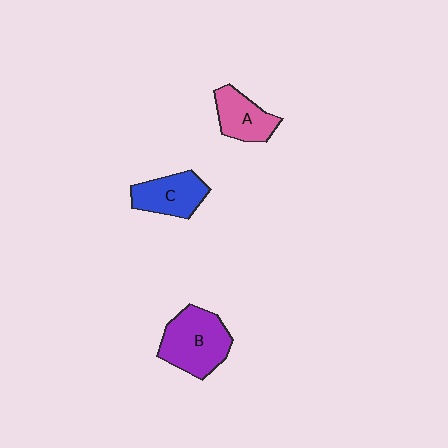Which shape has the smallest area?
Shape A (pink).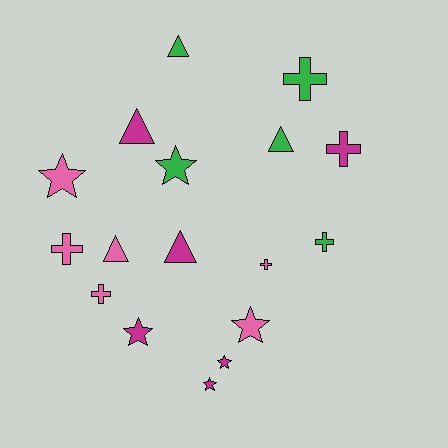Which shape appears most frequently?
Star, with 6 objects.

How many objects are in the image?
There are 17 objects.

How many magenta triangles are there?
There are 2 magenta triangles.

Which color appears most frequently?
Pink, with 6 objects.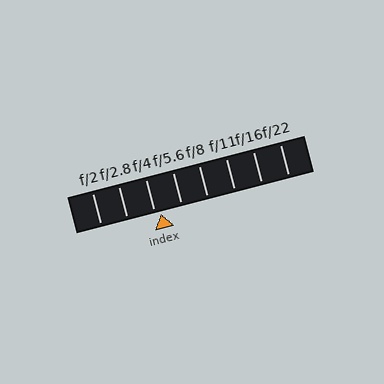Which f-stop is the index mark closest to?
The index mark is closest to f/4.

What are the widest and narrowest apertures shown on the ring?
The widest aperture shown is f/2 and the narrowest is f/22.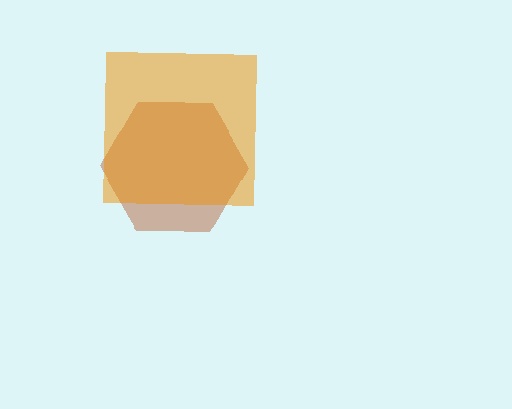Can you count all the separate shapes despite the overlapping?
Yes, there are 2 separate shapes.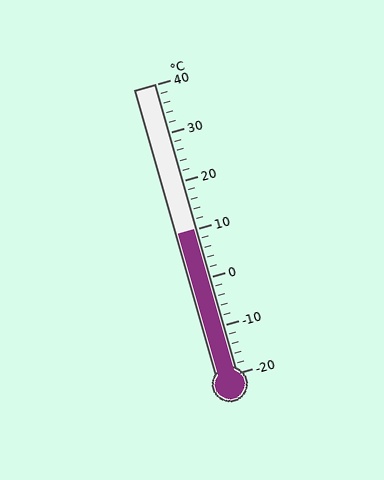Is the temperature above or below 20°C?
The temperature is below 20°C.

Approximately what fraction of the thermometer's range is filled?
The thermometer is filled to approximately 50% of its range.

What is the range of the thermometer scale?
The thermometer scale ranges from -20°C to 40°C.